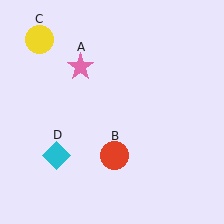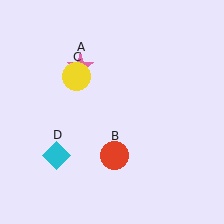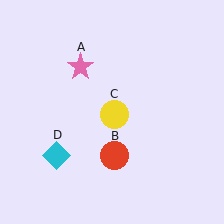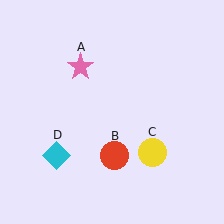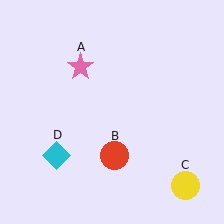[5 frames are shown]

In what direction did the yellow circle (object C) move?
The yellow circle (object C) moved down and to the right.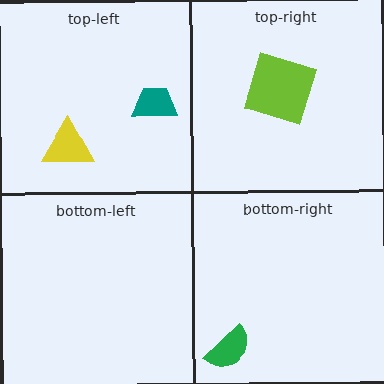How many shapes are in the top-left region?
2.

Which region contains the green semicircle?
The bottom-right region.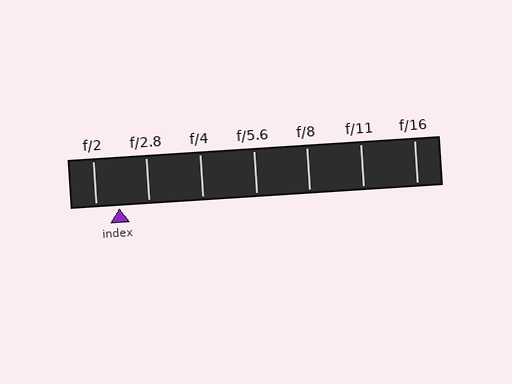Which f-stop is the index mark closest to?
The index mark is closest to f/2.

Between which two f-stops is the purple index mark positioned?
The index mark is between f/2 and f/2.8.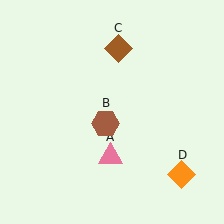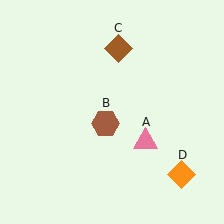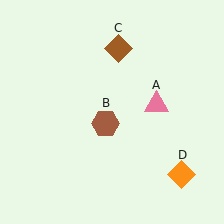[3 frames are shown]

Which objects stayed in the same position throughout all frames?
Brown hexagon (object B) and brown diamond (object C) and orange diamond (object D) remained stationary.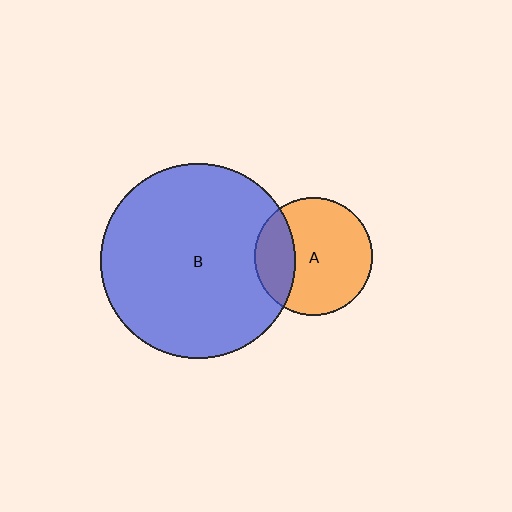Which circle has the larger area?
Circle B (blue).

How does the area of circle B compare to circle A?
Approximately 2.7 times.